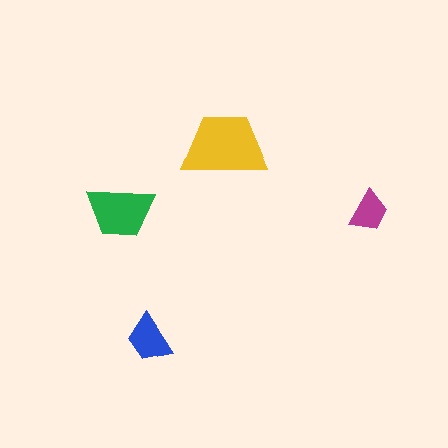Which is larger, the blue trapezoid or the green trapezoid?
The green one.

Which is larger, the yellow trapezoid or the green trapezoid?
The yellow one.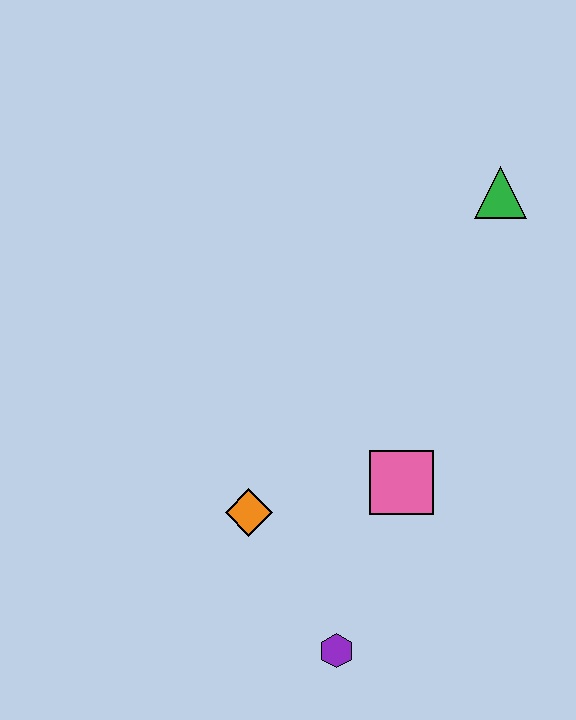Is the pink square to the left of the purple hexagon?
No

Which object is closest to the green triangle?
The pink square is closest to the green triangle.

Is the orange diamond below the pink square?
Yes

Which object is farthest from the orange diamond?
The green triangle is farthest from the orange diamond.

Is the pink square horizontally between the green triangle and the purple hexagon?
Yes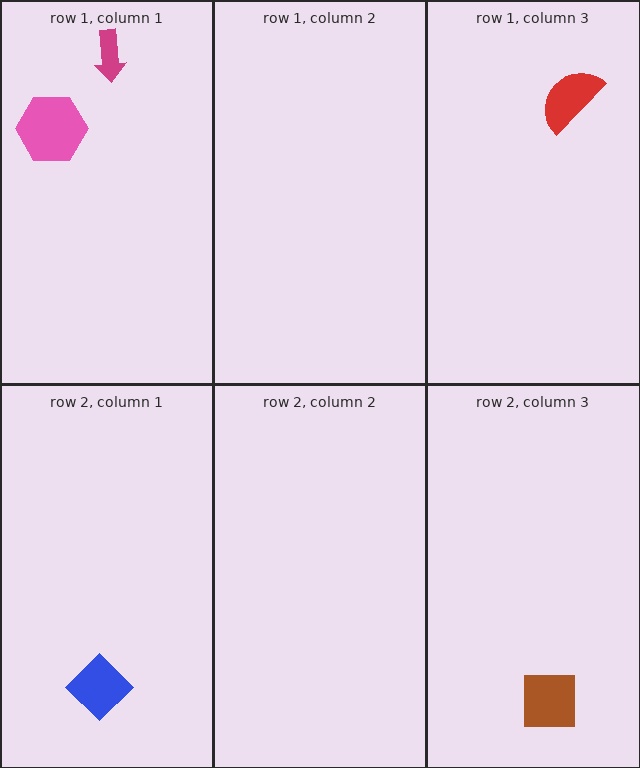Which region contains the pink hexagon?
The row 1, column 1 region.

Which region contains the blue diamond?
The row 2, column 1 region.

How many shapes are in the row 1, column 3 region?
1.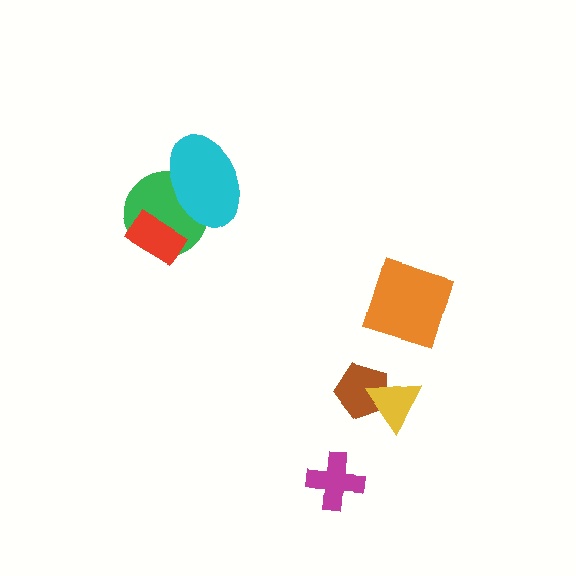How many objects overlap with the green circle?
2 objects overlap with the green circle.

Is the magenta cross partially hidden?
No, no other shape covers it.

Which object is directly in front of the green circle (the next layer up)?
The red rectangle is directly in front of the green circle.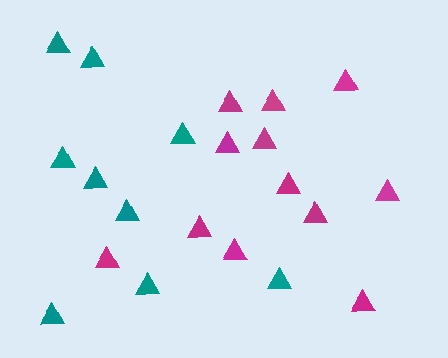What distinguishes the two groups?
There are 2 groups: one group of magenta triangles (12) and one group of teal triangles (9).